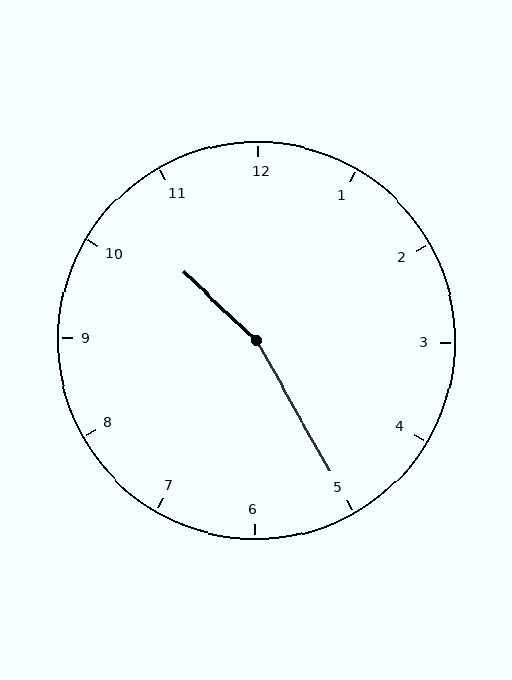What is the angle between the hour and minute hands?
Approximately 162 degrees.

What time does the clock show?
10:25.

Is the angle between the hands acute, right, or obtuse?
It is obtuse.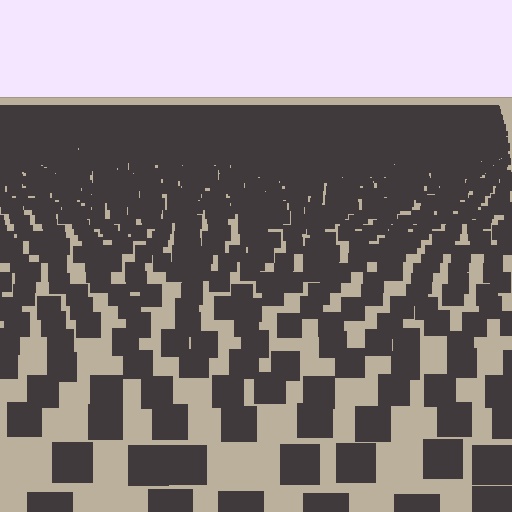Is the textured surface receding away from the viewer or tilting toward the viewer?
The surface is receding away from the viewer. Texture elements get smaller and denser toward the top.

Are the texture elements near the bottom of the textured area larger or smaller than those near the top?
Larger. Near the bottom, elements are closer to the viewer and appear at a bigger on-screen size.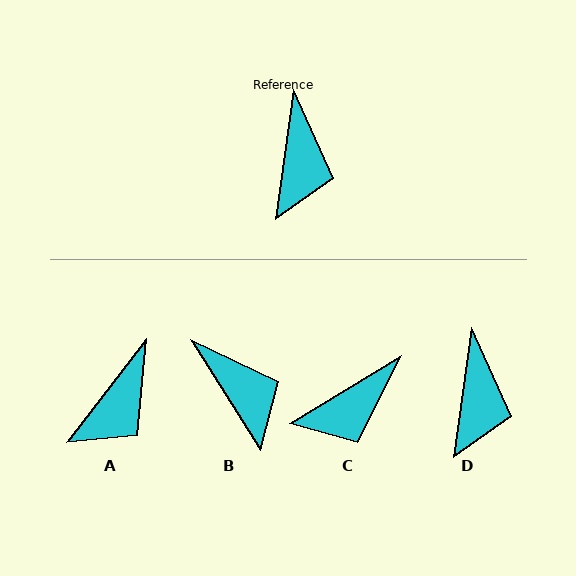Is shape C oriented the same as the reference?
No, it is off by about 51 degrees.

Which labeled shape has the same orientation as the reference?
D.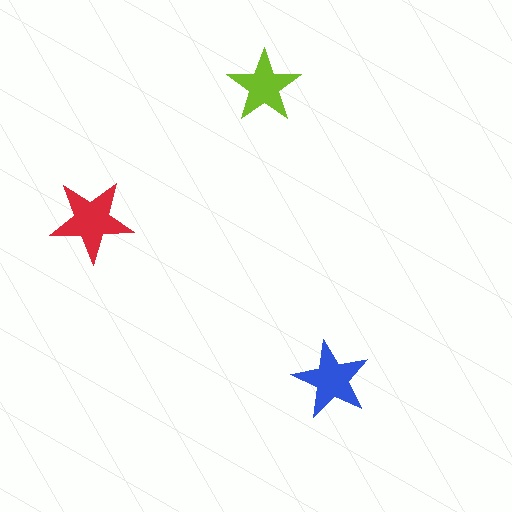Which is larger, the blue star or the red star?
The red one.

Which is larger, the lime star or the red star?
The red one.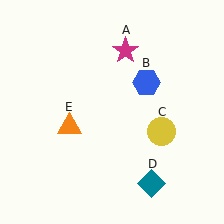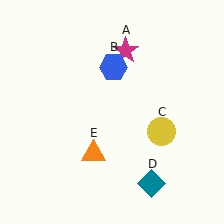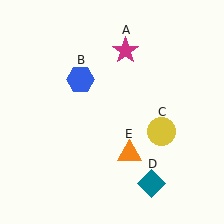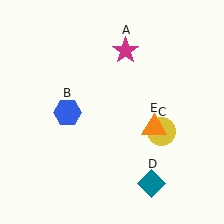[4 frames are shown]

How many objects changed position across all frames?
2 objects changed position: blue hexagon (object B), orange triangle (object E).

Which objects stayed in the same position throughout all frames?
Magenta star (object A) and yellow circle (object C) and teal diamond (object D) remained stationary.